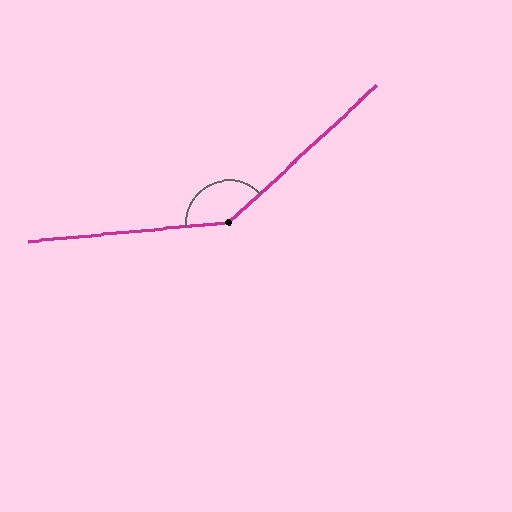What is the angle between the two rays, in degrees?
Approximately 143 degrees.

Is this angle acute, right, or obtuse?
It is obtuse.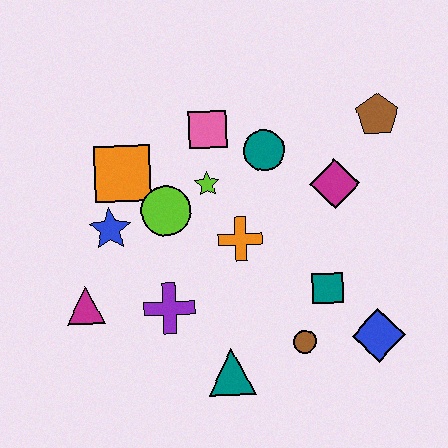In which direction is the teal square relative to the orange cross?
The teal square is to the right of the orange cross.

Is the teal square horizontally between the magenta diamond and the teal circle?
Yes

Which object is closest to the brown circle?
The teal square is closest to the brown circle.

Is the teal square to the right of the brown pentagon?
No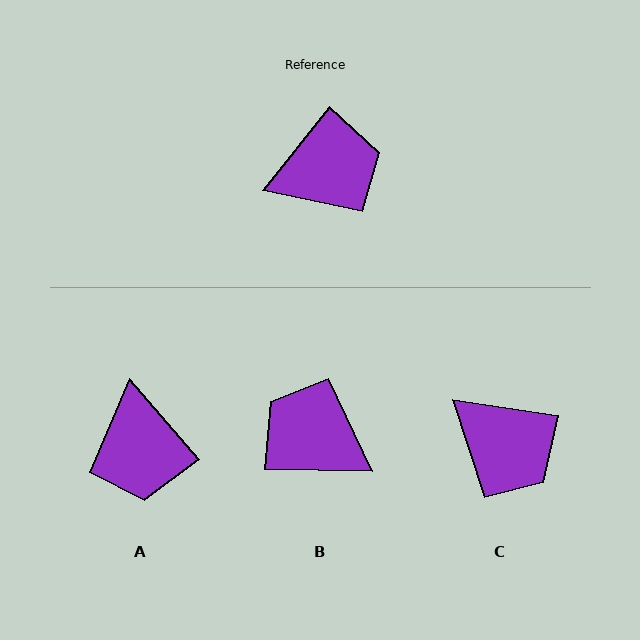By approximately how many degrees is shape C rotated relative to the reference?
Approximately 60 degrees clockwise.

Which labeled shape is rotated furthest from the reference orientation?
B, about 127 degrees away.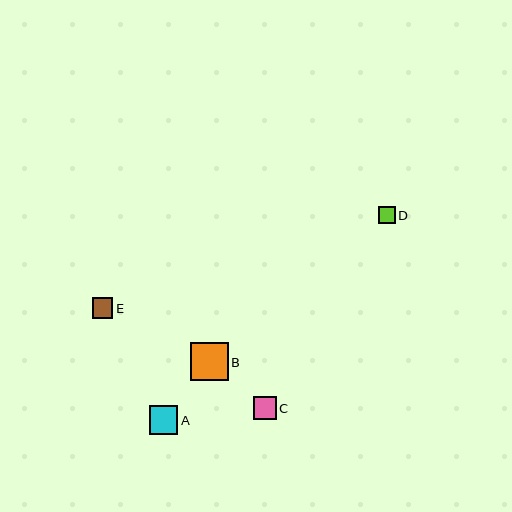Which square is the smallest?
Square D is the smallest with a size of approximately 17 pixels.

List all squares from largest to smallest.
From largest to smallest: B, A, C, E, D.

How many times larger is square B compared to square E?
Square B is approximately 1.9 times the size of square E.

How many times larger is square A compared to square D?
Square A is approximately 1.7 times the size of square D.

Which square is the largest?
Square B is the largest with a size of approximately 38 pixels.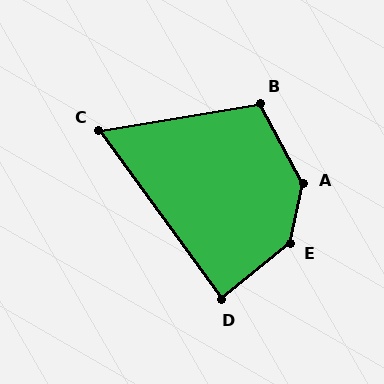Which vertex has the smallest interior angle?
C, at approximately 63 degrees.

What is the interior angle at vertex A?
Approximately 140 degrees (obtuse).